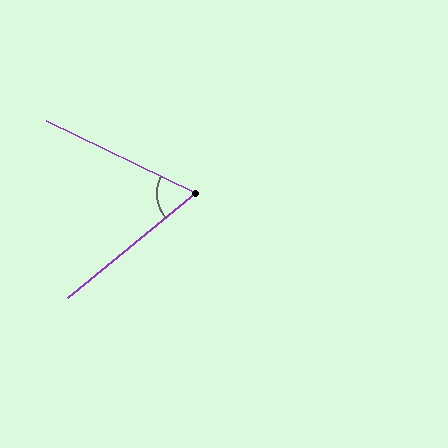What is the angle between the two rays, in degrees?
Approximately 65 degrees.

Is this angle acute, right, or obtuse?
It is acute.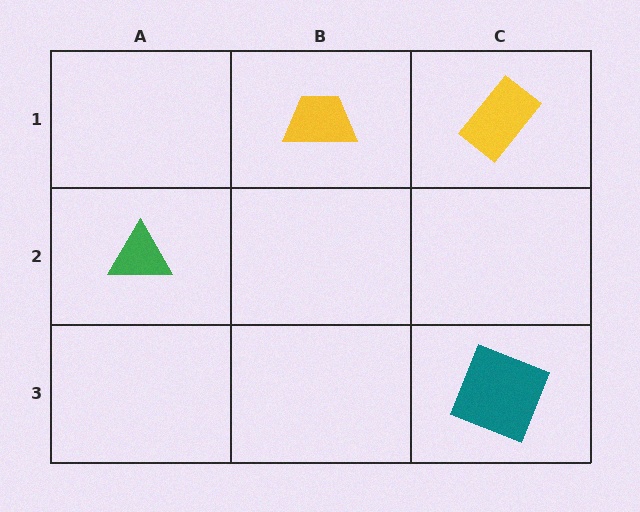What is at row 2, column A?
A green triangle.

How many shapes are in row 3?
1 shape.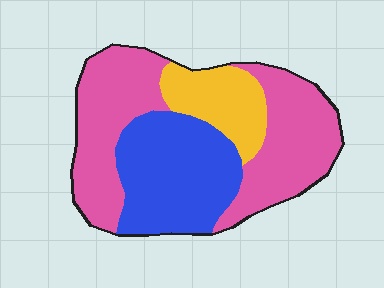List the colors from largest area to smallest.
From largest to smallest: pink, blue, yellow.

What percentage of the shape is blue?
Blue takes up about one third (1/3) of the shape.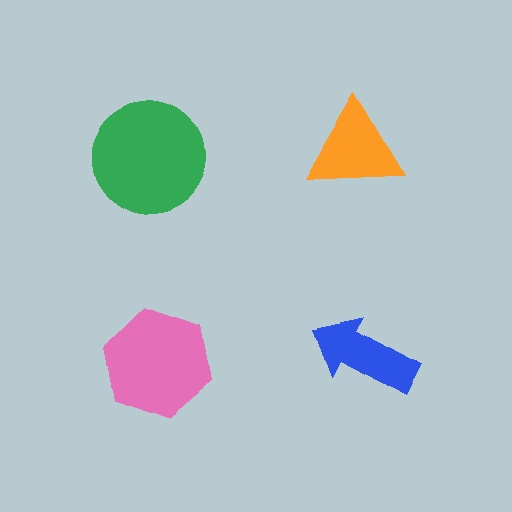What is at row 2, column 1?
A pink hexagon.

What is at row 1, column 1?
A green circle.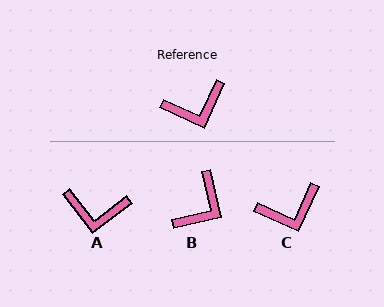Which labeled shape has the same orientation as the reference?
C.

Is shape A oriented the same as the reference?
No, it is off by about 27 degrees.